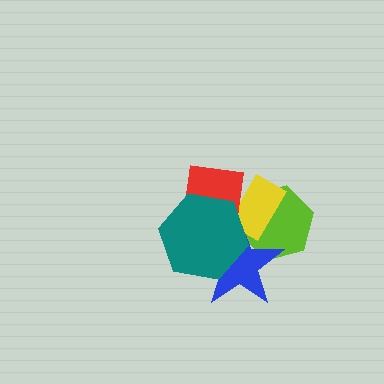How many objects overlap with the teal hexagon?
4 objects overlap with the teal hexagon.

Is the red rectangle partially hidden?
Yes, it is partially covered by another shape.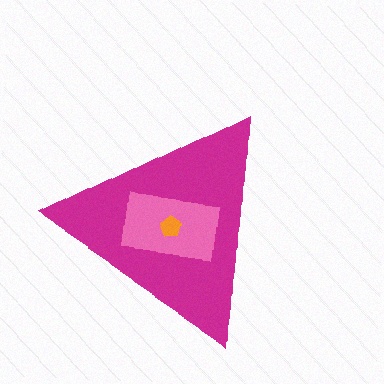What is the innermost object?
The orange pentagon.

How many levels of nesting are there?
3.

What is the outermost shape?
The magenta triangle.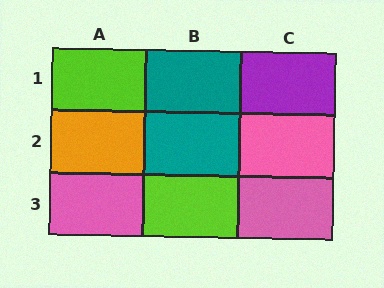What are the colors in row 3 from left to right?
Pink, lime, pink.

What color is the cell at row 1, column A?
Lime.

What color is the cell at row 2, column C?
Pink.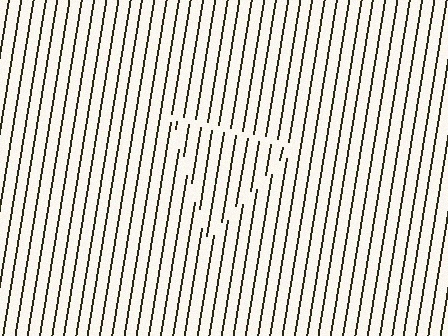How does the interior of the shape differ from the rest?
The interior of the shape contains the same grating, shifted by half a period — the contour is defined by the phase discontinuity where line-ends from the inner and outer gratings abut.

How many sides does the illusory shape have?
3 sides — the line-ends trace a triangle.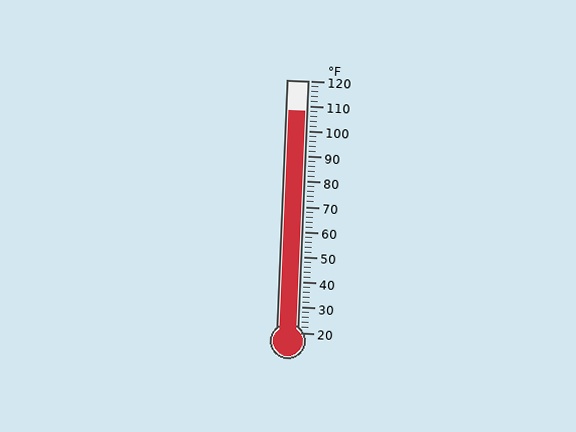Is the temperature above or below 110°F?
The temperature is below 110°F.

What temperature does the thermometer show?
The thermometer shows approximately 108°F.